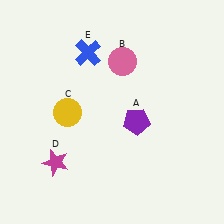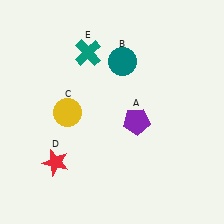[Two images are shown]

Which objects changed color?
B changed from pink to teal. D changed from magenta to red. E changed from blue to teal.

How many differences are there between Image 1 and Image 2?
There are 3 differences between the two images.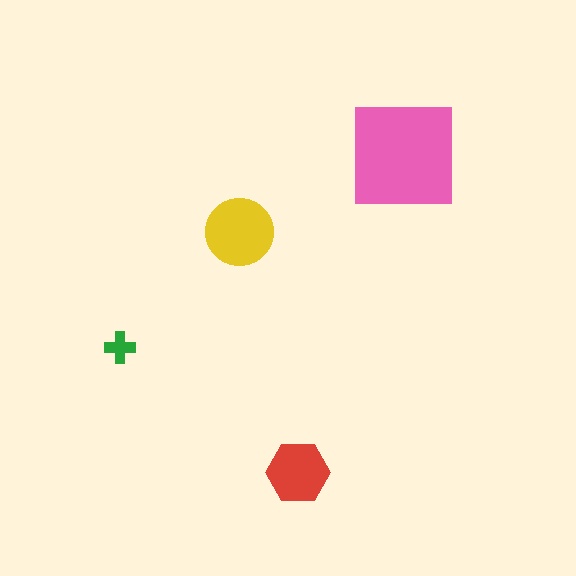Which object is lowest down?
The red hexagon is bottommost.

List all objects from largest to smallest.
The pink square, the yellow circle, the red hexagon, the green cross.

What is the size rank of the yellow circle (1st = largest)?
2nd.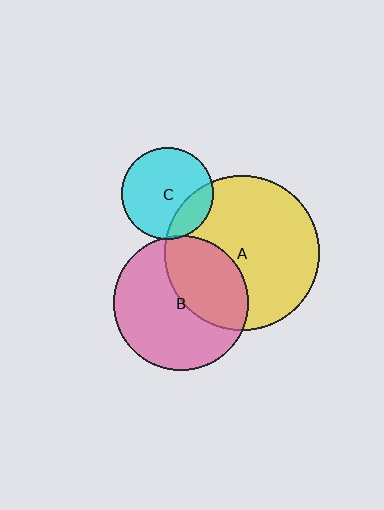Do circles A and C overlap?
Yes.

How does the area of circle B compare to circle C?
Approximately 2.2 times.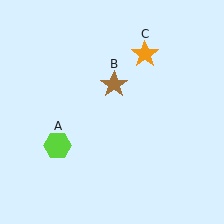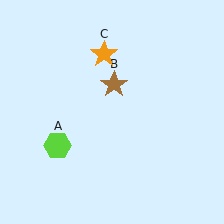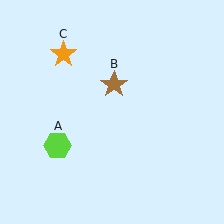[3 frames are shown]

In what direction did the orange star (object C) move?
The orange star (object C) moved left.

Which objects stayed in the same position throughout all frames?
Lime hexagon (object A) and brown star (object B) remained stationary.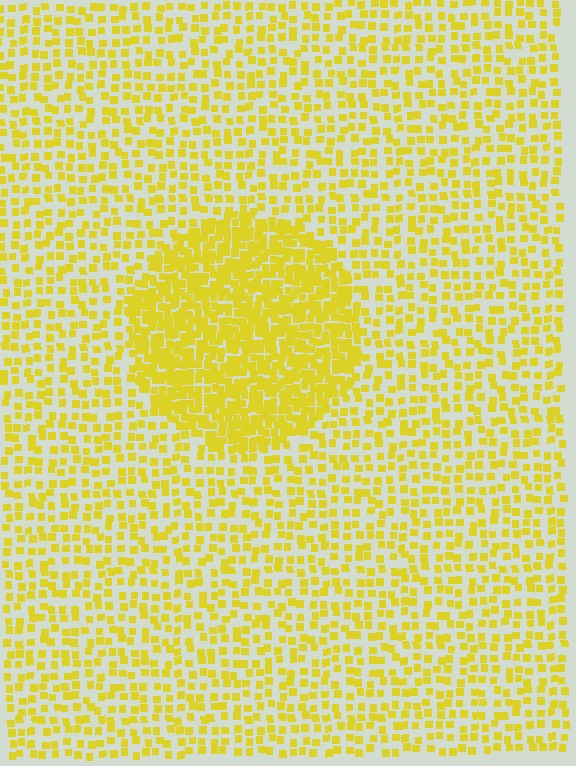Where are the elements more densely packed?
The elements are more densely packed inside the circle boundary.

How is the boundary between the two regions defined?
The boundary is defined by a change in element density (approximately 2.3x ratio). All elements are the same color, size, and shape.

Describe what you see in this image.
The image contains small yellow elements arranged at two different densities. A circle-shaped region is visible where the elements are more densely packed than the surrounding area.